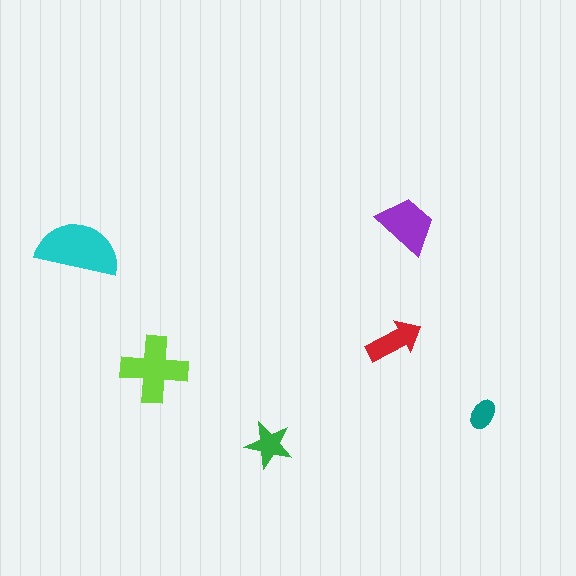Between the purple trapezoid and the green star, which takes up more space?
The purple trapezoid.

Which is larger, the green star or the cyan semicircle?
The cyan semicircle.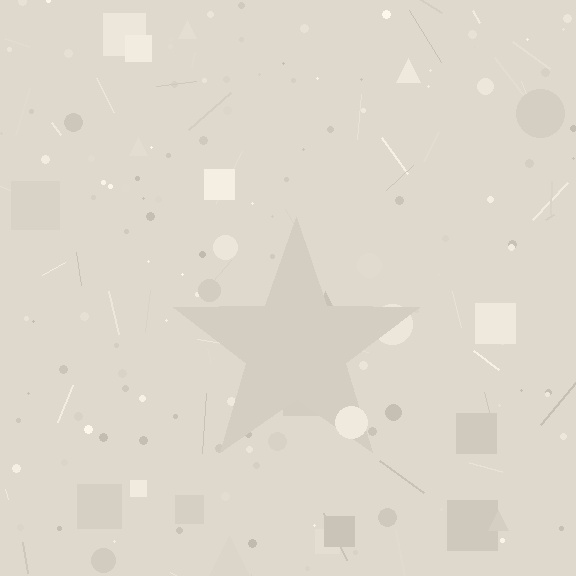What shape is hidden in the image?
A star is hidden in the image.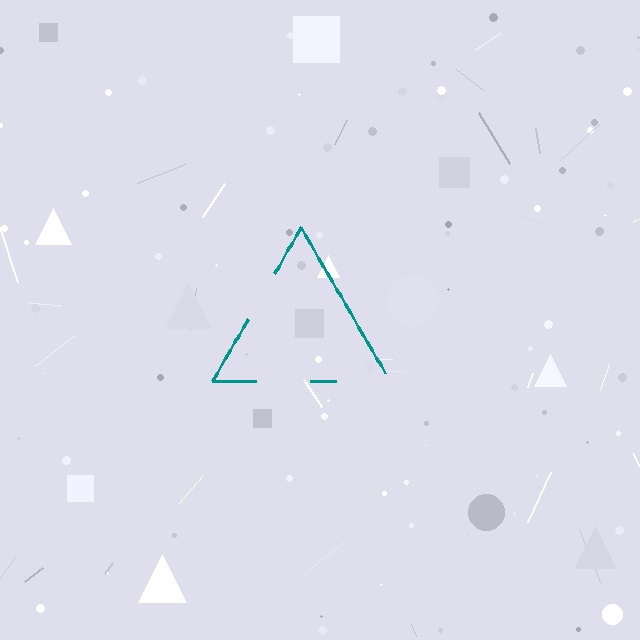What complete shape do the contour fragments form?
The contour fragments form a triangle.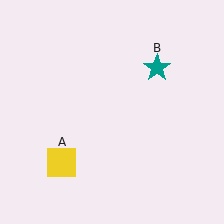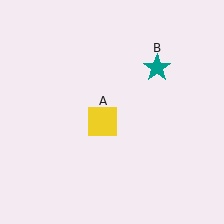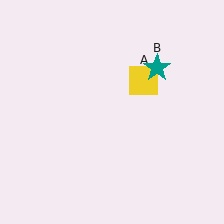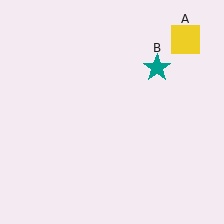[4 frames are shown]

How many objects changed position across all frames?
1 object changed position: yellow square (object A).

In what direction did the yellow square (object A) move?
The yellow square (object A) moved up and to the right.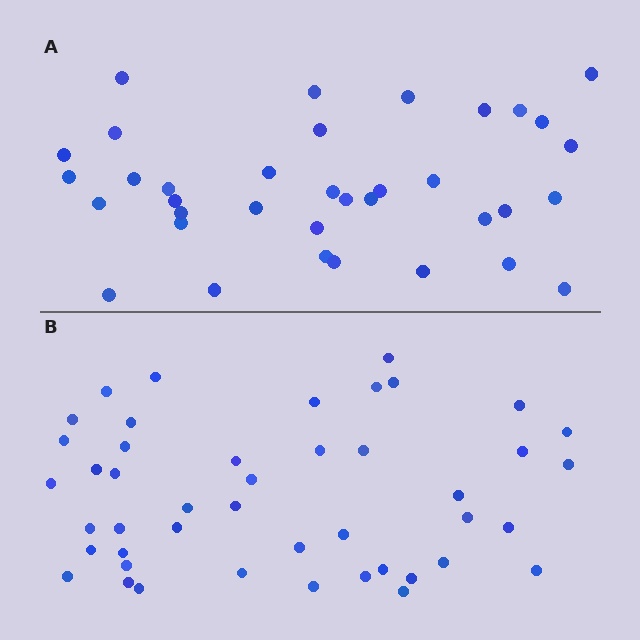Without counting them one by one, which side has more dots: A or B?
Region B (the bottom region) has more dots.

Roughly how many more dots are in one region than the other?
Region B has roughly 8 or so more dots than region A.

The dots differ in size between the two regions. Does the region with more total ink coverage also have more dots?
No. Region A has more total ink coverage because its dots are larger, but region B actually contains more individual dots. Total area can be misleading — the number of items is what matters here.